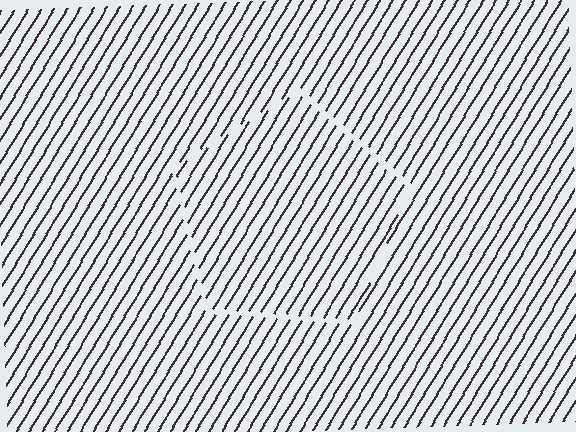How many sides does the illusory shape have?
5 sides — the line-ends trace a pentagon.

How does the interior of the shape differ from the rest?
The interior of the shape contains the same grating, shifted by half a period — the contour is defined by the phase discontinuity where line-ends from the inner and outer gratings abut.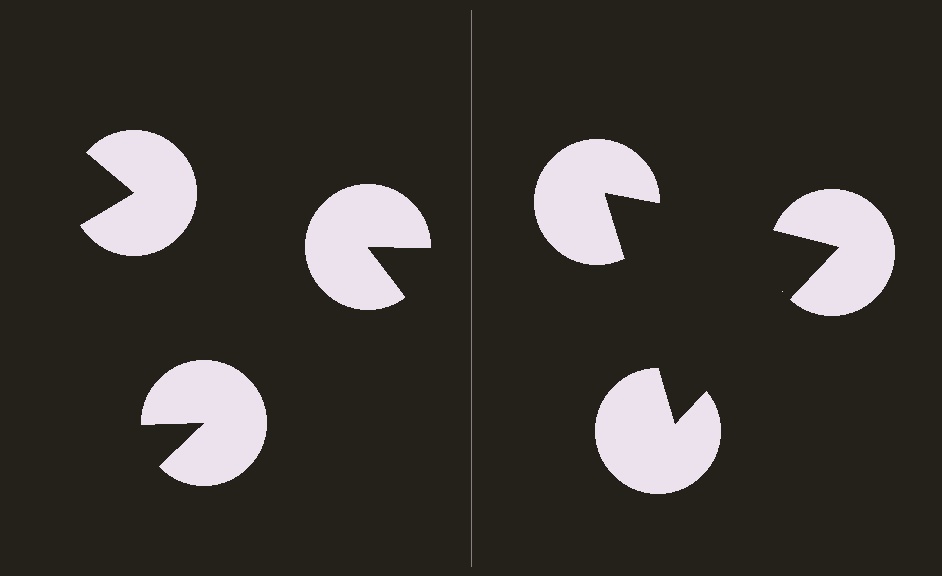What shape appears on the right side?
An illusory triangle.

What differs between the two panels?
The pac-man discs are positioned identically on both sides; only the wedge orientations differ. On the right they align to a triangle; on the left they are misaligned.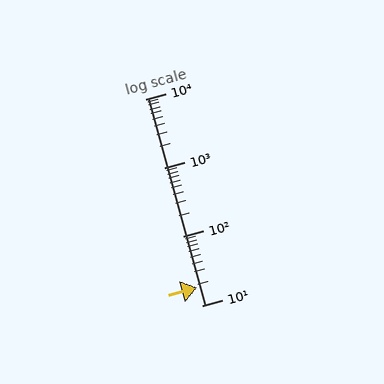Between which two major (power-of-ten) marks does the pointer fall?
The pointer is between 10 and 100.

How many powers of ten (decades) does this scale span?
The scale spans 3 decades, from 10 to 10000.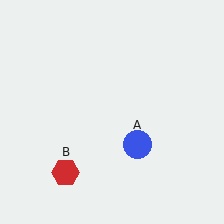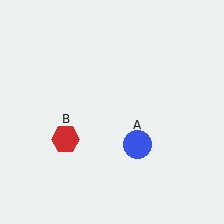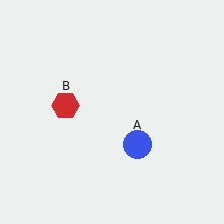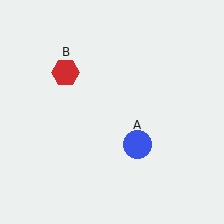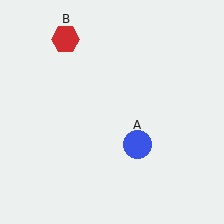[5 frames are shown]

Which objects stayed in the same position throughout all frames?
Blue circle (object A) remained stationary.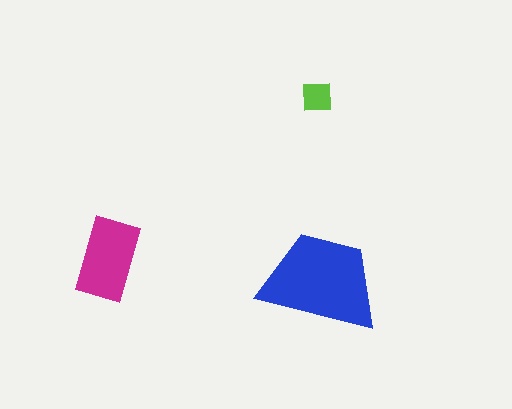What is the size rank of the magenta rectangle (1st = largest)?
2nd.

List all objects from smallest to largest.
The lime square, the magenta rectangle, the blue trapezoid.